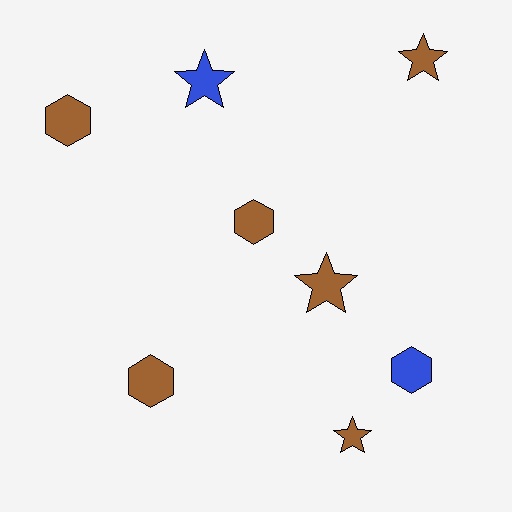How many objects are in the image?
There are 8 objects.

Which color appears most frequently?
Brown, with 6 objects.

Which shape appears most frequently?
Hexagon, with 4 objects.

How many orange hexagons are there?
There are no orange hexagons.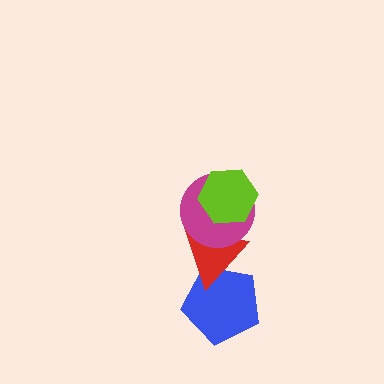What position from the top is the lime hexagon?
The lime hexagon is 1st from the top.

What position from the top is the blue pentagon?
The blue pentagon is 4th from the top.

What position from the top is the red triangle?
The red triangle is 3rd from the top.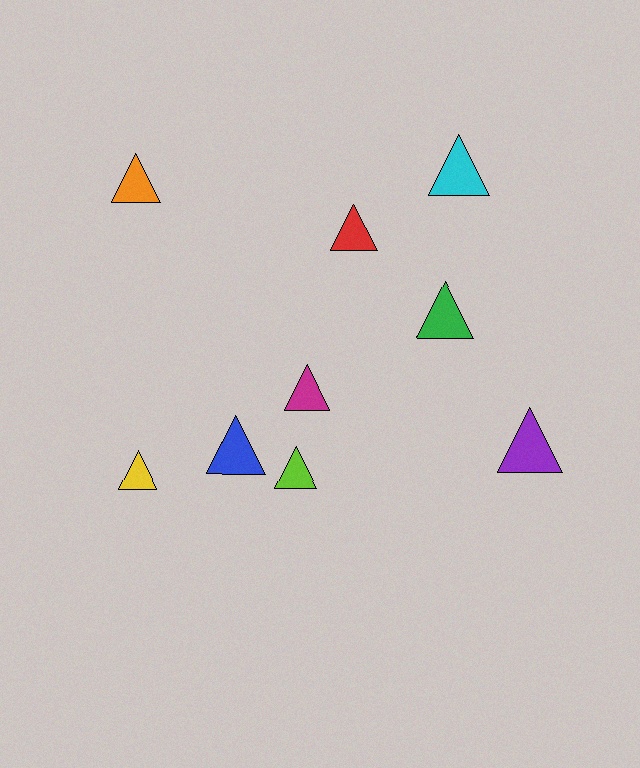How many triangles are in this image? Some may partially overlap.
There are 9 triangles.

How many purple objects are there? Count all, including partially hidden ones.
There is 1 purple object.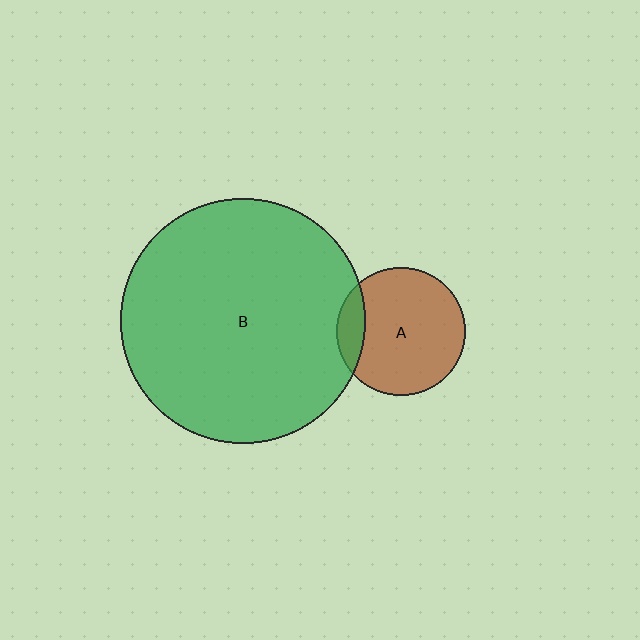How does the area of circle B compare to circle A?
Approximately 3.6 times.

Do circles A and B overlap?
Yes.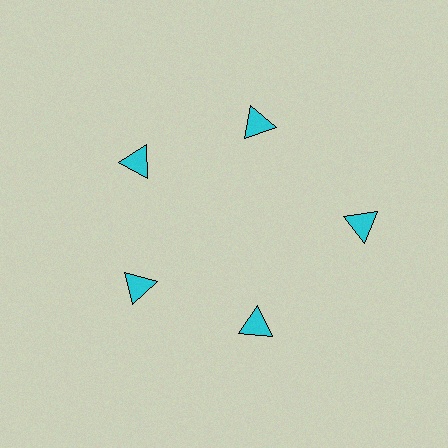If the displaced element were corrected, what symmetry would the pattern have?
It would have 5-fold rotational symmetry — the pattern would map onto itself every 72 degrees.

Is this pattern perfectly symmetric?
No. The 5 cyan triangles are arranged in a ring, but one element near the 3 o'clock position is pushed outward from the center, breaking the 5-fold rotational symmetry.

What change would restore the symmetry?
The symmetry would be restored by moving it inward, back onto the ring so that all 5 triangles sit at equal angles and equal distance from the center.